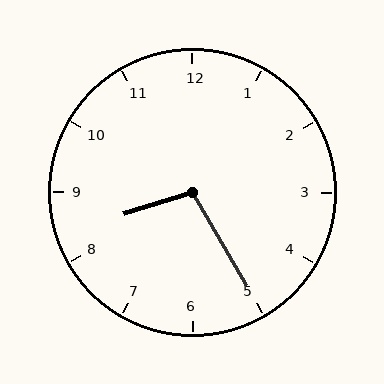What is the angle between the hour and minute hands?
Approximately 102 degrees.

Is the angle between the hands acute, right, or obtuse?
It is obtuse.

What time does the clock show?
8:25.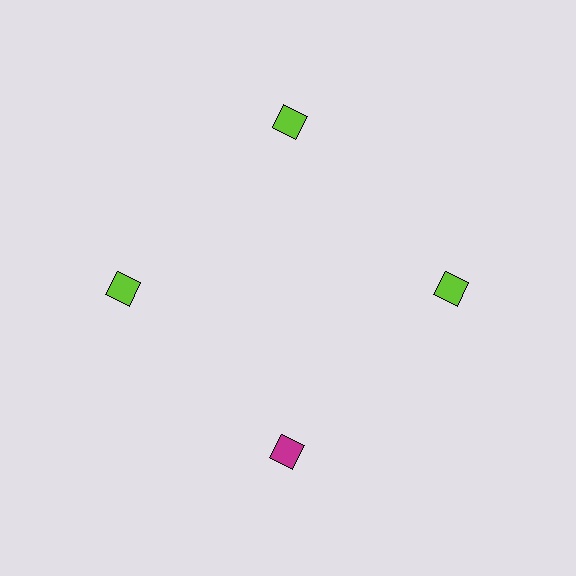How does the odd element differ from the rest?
It has a different color: magenta instead of lime.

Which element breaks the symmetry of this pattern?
The magenta diamond at roughly the 6 o'clock position breaks the symmetry. All other shapes are lime diamonds.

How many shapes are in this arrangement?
There are 4 shapes arranged in a ring pattern.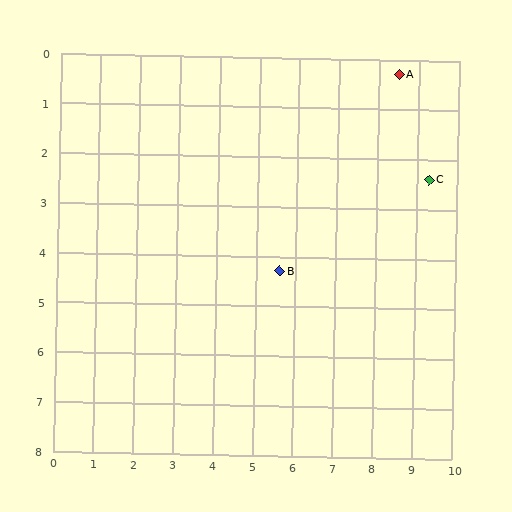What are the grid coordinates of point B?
Point B is at approximately (5.6, 4.3).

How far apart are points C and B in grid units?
Points C and B are about 4.2 grid units apart.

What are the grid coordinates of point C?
Point C is at approximately (9.3, 2.4).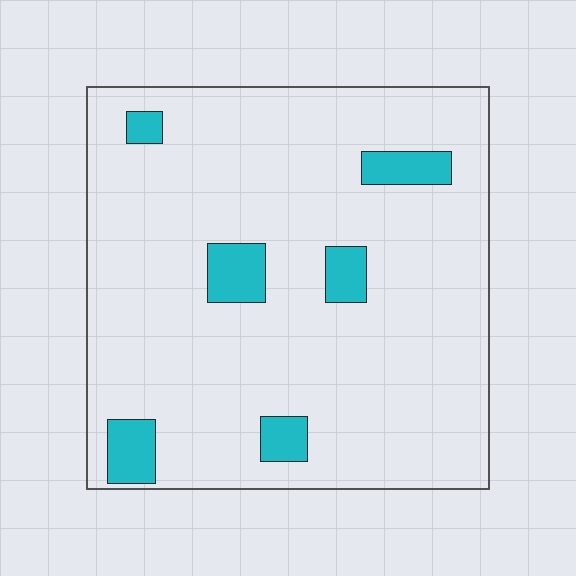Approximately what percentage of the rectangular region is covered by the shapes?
Approximately 10%.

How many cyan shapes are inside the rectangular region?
6.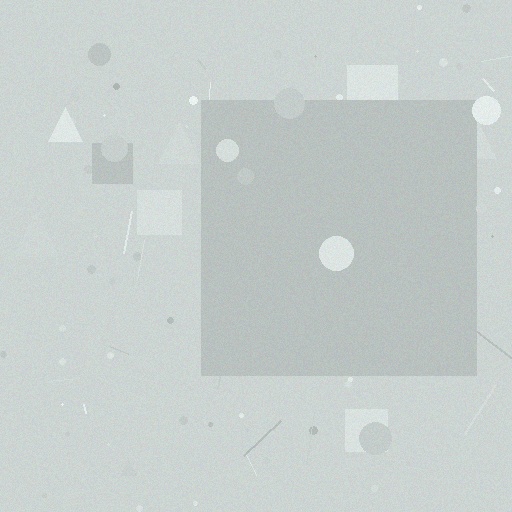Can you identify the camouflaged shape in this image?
The camouflaged shape is a square.